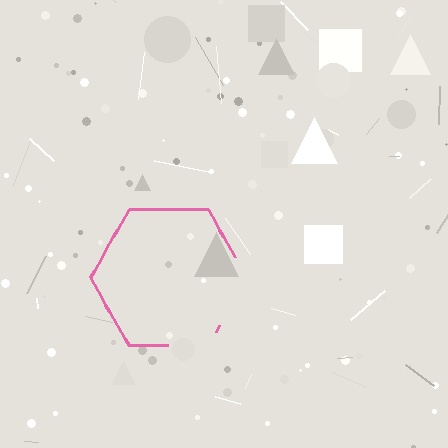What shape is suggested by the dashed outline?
The dashed outline suggests a hexagon.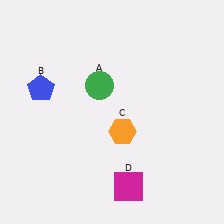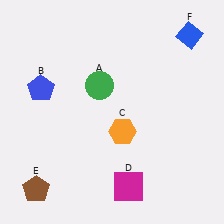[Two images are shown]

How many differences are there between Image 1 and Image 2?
There are 2 differences between the two images.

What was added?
A brown pentagon (E), a blue diamond (F) were added in Image 2.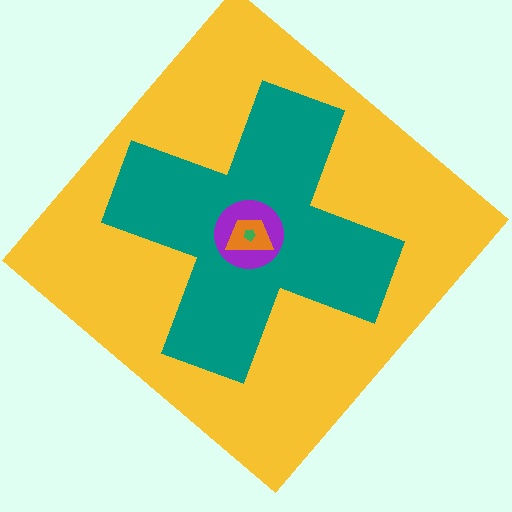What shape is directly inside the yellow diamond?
The teal cross.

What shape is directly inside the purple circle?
The orange trapezoid.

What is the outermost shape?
The yellow diamond.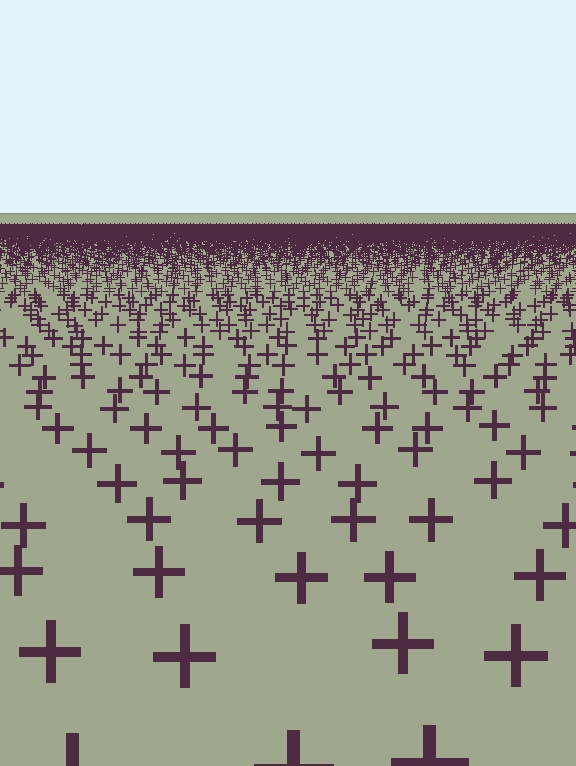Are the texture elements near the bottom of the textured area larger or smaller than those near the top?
Larger. Near the bottom, elements are closer to the viewer and appear at a bigger on-screen size.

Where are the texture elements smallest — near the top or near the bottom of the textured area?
Near the top.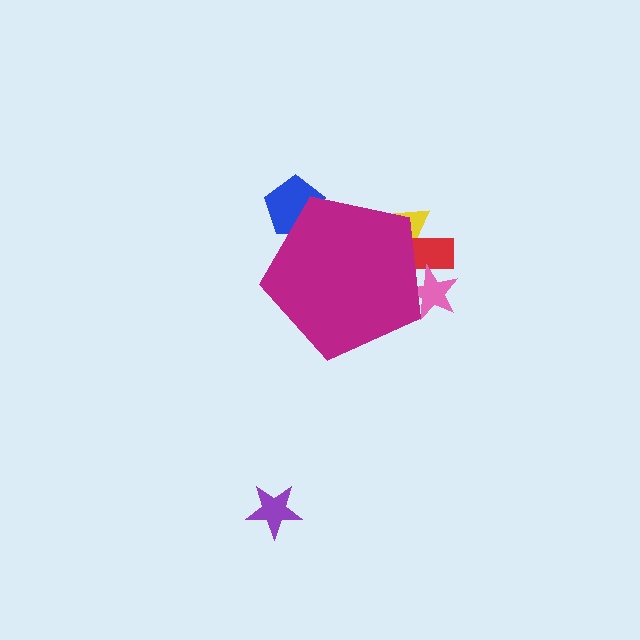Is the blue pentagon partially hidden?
Yes, the blue pentagon is partially hidden behind the magenta pentagon.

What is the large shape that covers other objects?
A magenta pentagon.